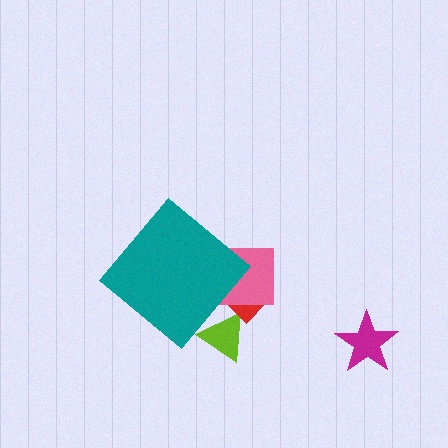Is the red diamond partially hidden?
Yes, the red diamond is partially hidden behind the teal diamond.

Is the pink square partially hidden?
Yes, the pink square is partially hidden behind the teal diamond.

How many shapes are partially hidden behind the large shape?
3 shapes are partially hidden.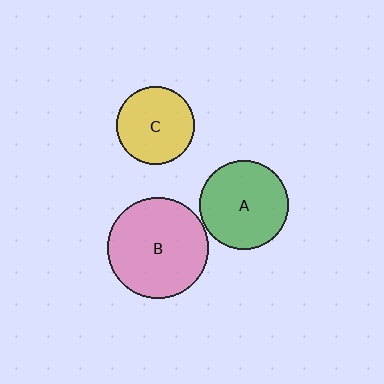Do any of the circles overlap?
No, none of the circles overlap.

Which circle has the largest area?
Circle B (pink).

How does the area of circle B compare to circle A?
Approximately 1.3 times.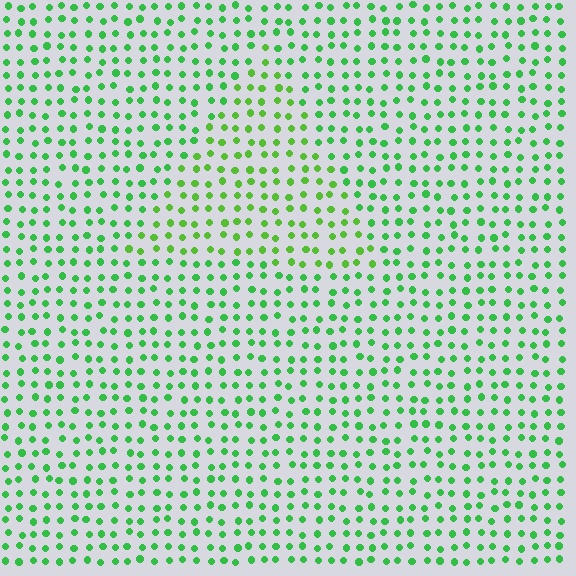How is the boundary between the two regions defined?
The boundary is defined purely by a slight shift in hue (about 23 degrees). Spacing, size, and orientation are identical on both sides.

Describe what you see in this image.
The image is filled with small green elements in a uniform arrangement. A triangle-shaped region is visible where the elements are tinted to a slightly different hue, forming a subtle color boundary.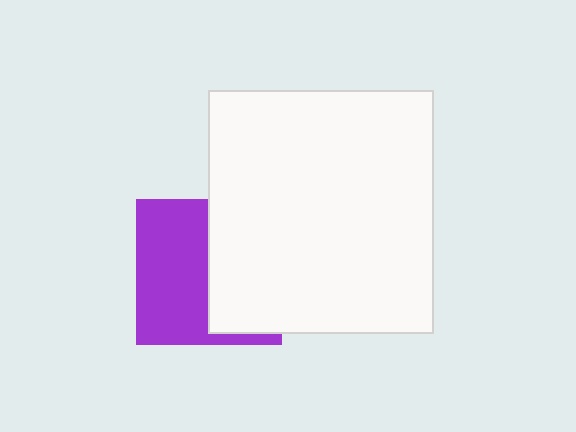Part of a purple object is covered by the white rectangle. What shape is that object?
It is a square.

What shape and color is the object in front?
The object in front is a white rectangle.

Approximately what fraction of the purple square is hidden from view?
Roughly 47% of the purple square is hidden behind the white rectangle.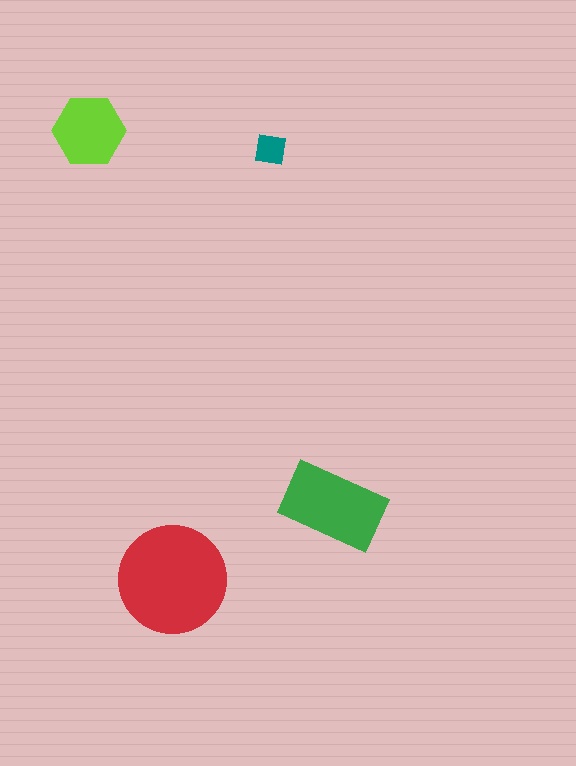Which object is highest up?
The lime hexagon is topmost.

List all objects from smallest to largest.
The teal square, the lime hexagon, the green rectangle, the red circle.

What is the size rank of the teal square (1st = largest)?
4th.